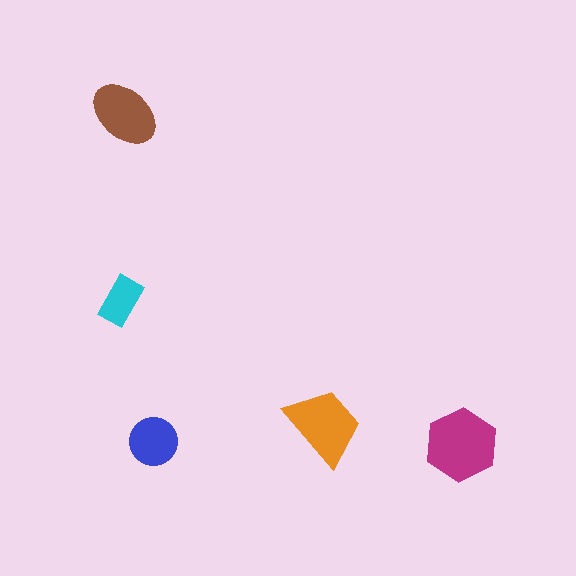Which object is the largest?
The magenta hexagon.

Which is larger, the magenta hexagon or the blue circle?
The magenta hexagon.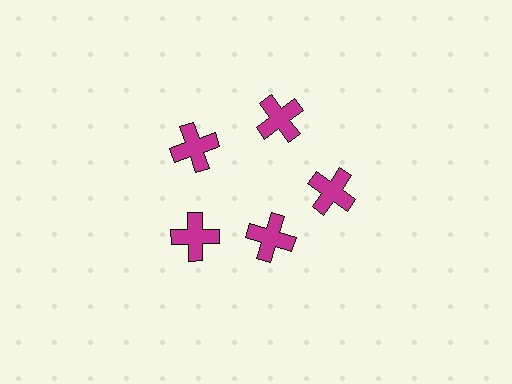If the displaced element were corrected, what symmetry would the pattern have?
It would have 5-fold rotational symmetry — the pattern would map onto itself every 72 degrees.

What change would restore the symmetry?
The symmetry would be restored by moving it outward, back onto the ring so that all 5 crosses sit at equal angles and equal distance from the center.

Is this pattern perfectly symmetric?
No. The 5 magenta crosses are arranged in a ring, but one element near the 5 o'clock position is pulled inward toward the center, breaking the 5-fold rotational symmetry.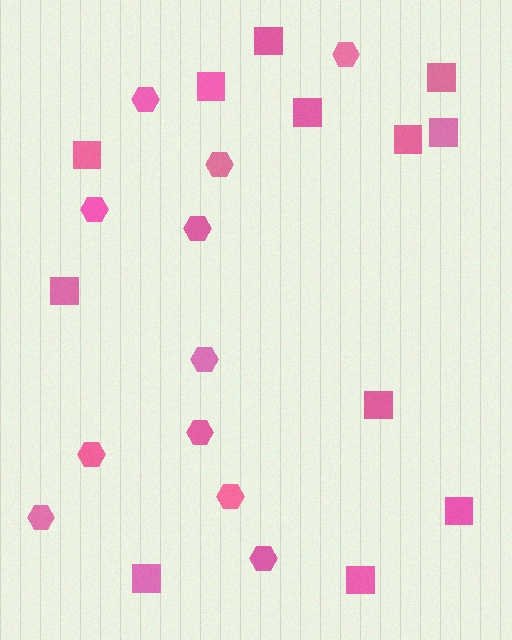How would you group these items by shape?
There are 2 groups: one group of hexagons (11) and one group of squares (12).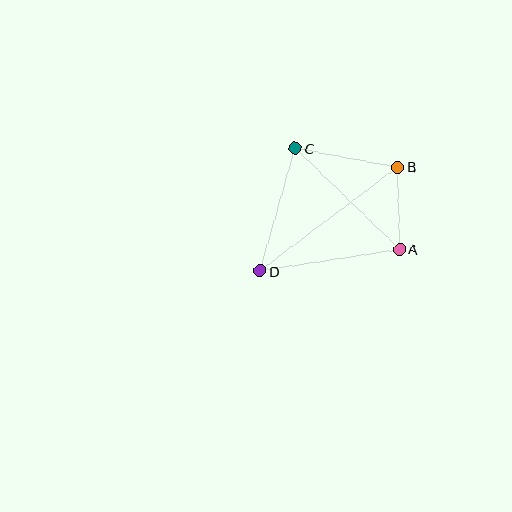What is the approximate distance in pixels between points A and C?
The distance between A and C is approximately 145 pixels.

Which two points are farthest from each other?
Points B and D are farthest from each other.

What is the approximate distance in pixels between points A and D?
The distance between A and D is approximately 141 pixels.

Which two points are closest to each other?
Points A and B are closest to each other.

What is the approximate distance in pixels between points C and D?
The distance between C and D is approximately 128 pixels.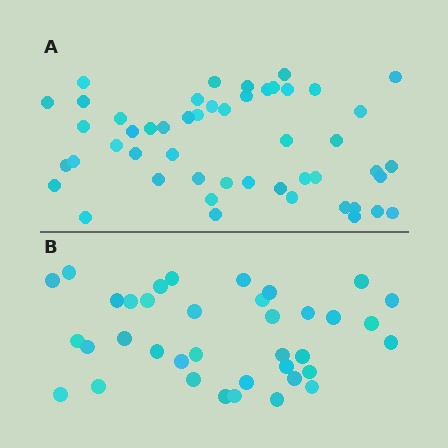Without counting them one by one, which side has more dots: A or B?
Region A (the top region) has more dots.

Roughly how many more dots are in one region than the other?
Region A has approximately 15 more dots than region B.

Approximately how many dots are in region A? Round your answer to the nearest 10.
About 50 dots.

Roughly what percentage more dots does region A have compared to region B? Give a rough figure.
About 35% more.